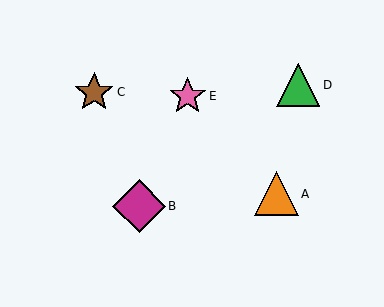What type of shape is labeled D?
Shape D is a green triangle.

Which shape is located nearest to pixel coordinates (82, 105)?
The brown star (labeled C) at (94, 92) is nearest to that location.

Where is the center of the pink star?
The center of the pink star is at (188, 96).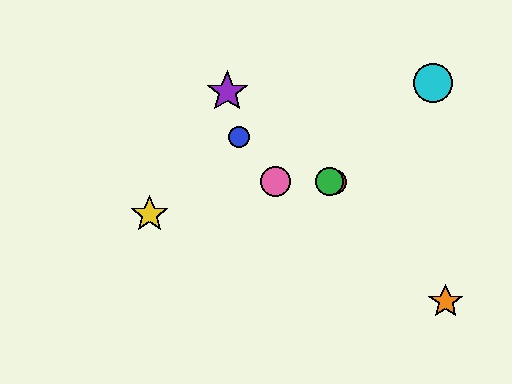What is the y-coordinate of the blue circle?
The blue circle is at y≈137.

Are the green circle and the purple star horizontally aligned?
No, the green circle is at y≈182 and the purple star is at y≈92.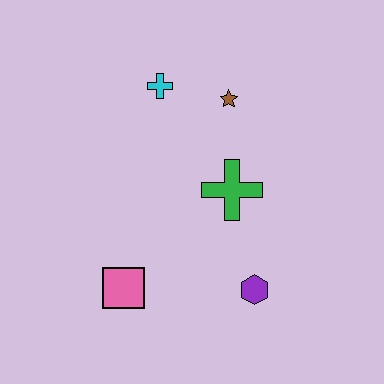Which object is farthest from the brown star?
The pink square is farthest from the brown star.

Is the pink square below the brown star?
Yes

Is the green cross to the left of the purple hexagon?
Yes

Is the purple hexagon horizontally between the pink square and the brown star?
No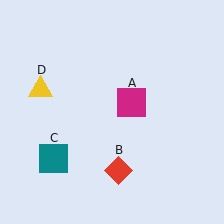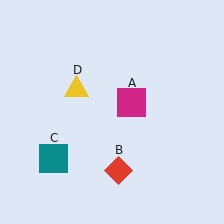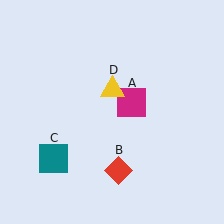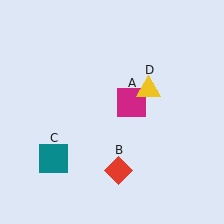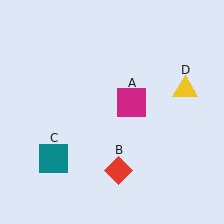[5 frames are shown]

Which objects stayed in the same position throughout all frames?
Magenta square (object A) and red diamond (object B) and teal square (object C) remained stationary.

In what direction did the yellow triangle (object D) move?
The yellow triangle (object D) moved right.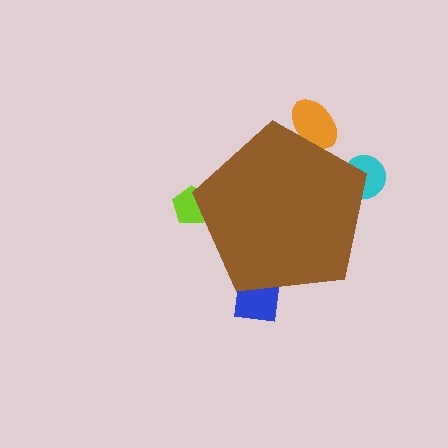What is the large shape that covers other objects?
A brown pentagon.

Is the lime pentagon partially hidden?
Yes, the lime pentagon is partially hidden behind the brown pentagon.